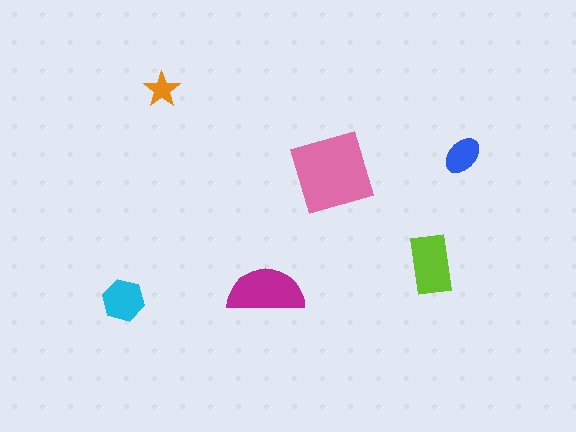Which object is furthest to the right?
The blue ellipse is rightmost.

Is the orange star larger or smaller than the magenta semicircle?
Smaller.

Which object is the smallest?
The orange star.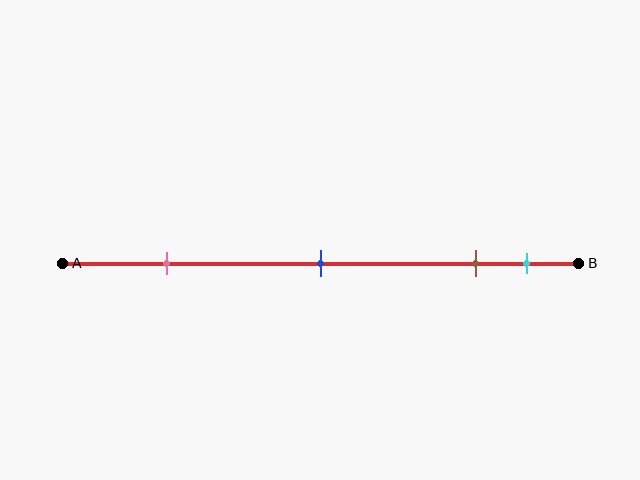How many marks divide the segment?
There are 4 marks dividing the segment.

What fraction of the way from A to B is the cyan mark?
The cyan mark is approximately 90% (0.9) of the way from A to B.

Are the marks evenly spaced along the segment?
No, the marks are not evenly spaced.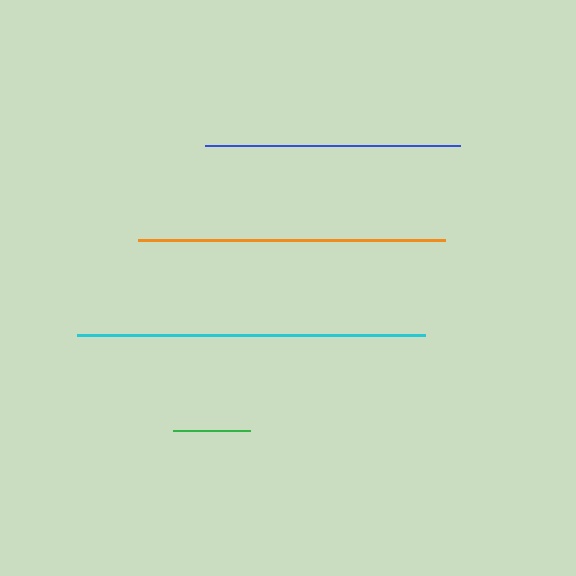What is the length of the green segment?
The green segment is approximately 77 pixels long.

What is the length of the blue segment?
The blue segment is approximately 255 pixels long.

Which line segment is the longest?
The cyan line is the longest at approximately 348 pixels.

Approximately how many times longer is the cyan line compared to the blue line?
The cyan line is approximately 1.4 times the length of the blue line.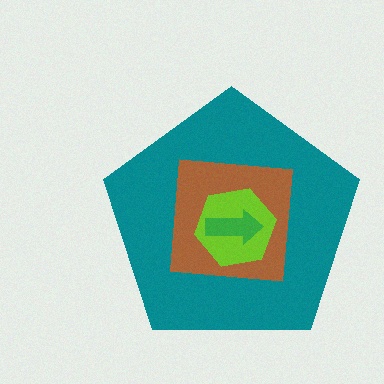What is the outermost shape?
The teal pentagon.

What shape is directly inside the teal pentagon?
The brown square.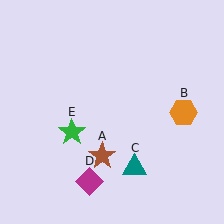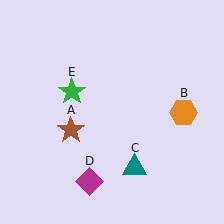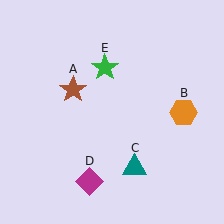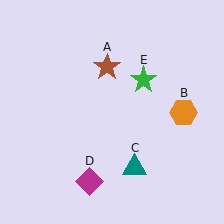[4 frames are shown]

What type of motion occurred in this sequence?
The brown star (object A), green star (object E) rotated clockwise around the center of the scene.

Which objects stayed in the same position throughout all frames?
Orange hexagon (object B) and teal triangle (object C) and magenta diamond (object D) remained stationary.